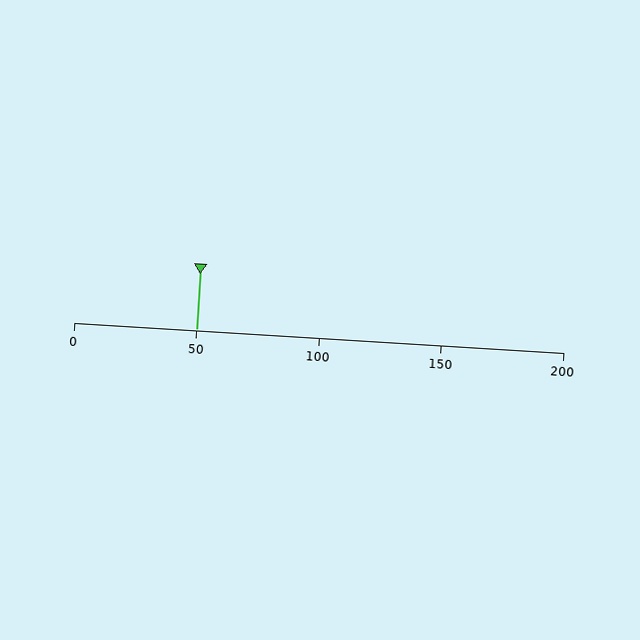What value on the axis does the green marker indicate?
The marker indicates approximately 50.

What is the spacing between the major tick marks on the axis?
The major ticks are spaced 50 apart.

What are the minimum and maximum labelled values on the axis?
The axis runs from 0 to 200.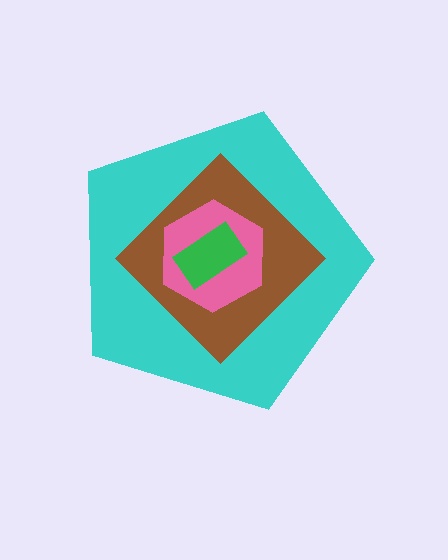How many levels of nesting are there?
4.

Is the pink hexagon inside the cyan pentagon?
Yes.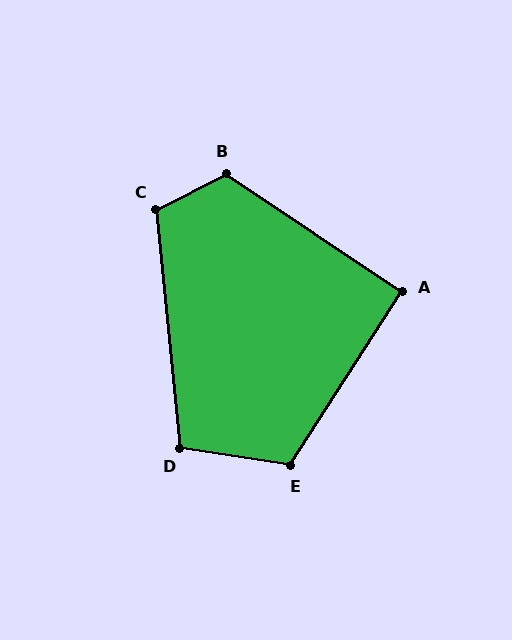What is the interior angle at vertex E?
Approximately 114 degrees (obtuse).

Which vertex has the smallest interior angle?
A, at approximately 91 degrees.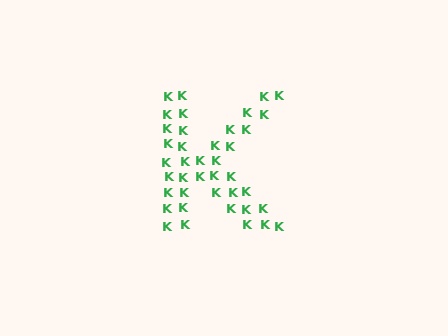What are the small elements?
The small elements are letter K's.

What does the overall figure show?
The overall figure shows the letter K.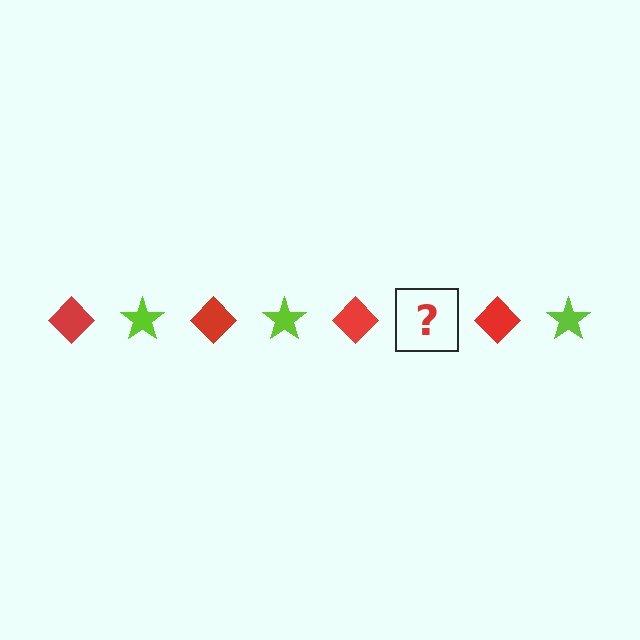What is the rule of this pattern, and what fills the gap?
The rule is that the pattern alternates between red diamond and lime star. The gap should be filled with a lime star.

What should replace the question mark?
The question mark should be replaced with a lime star.